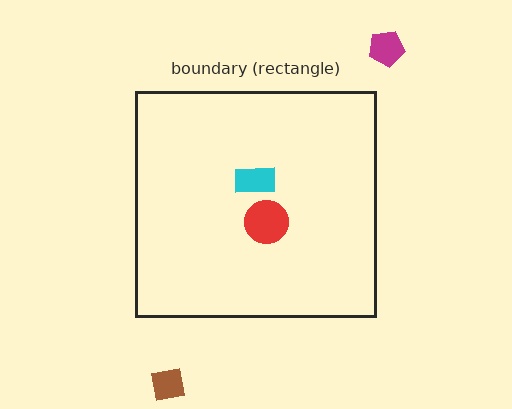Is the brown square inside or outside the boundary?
Outside.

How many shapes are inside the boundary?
2 inside, 2 outside.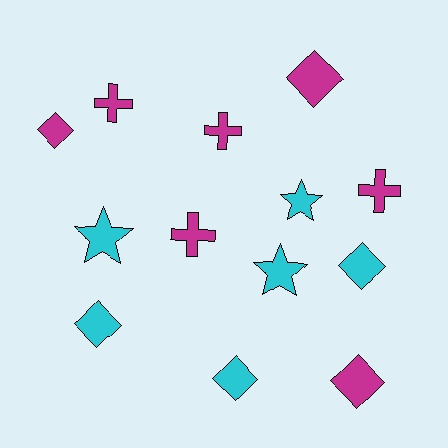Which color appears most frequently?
Magenta, with 7 objects.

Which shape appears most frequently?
Diamond, with 6 objects.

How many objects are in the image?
There are 13 objects.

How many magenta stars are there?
There are no magenta stars.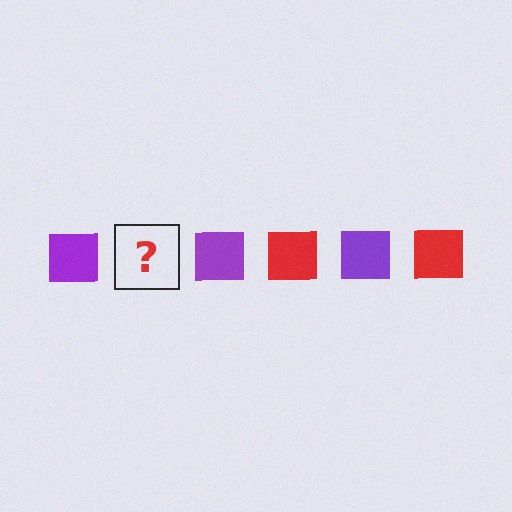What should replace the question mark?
The question mark should be replaced with a red square.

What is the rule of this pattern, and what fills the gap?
The rule is that the pattern cycles through purple, red squares. The gap should be filled with a red square.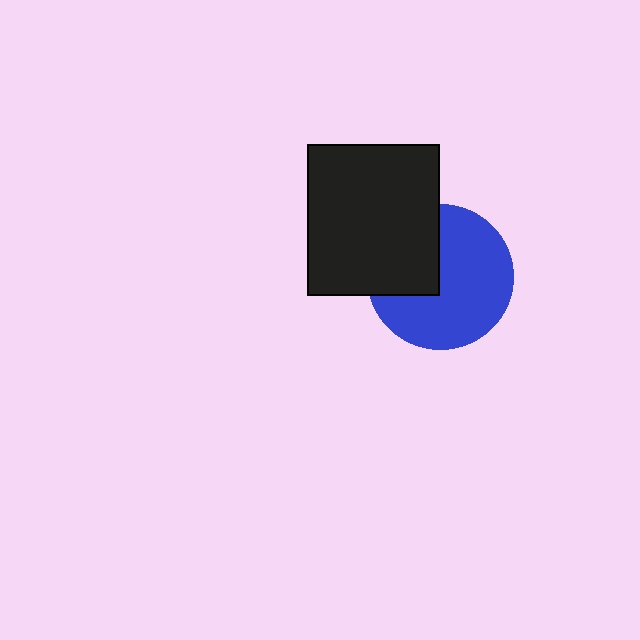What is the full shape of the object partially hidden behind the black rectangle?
The partially hidden object is a blue circle.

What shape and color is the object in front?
The object in front is a black rectangle.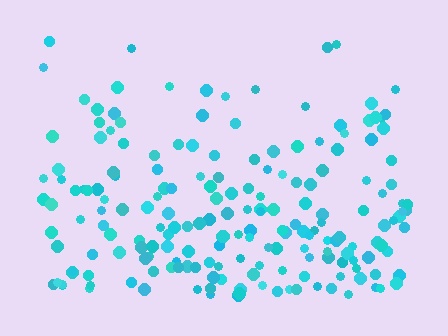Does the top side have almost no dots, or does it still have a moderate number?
Still a moderate number, just noticeably fewer than the bottom.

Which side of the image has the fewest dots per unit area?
The top.